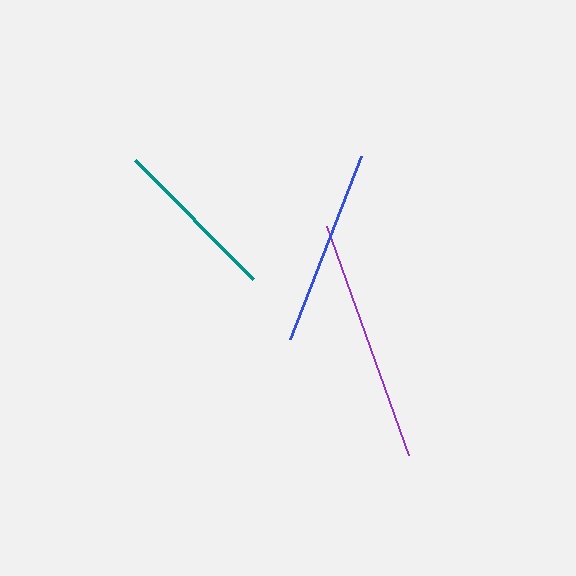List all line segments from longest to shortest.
From longest to shortest: purple, blue, teal.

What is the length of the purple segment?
The purple segment is approximately 242 pixels long.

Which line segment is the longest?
The purple line is the longest at approximately 242 pixels.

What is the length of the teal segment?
The teal segment is approximately 168 pixels long.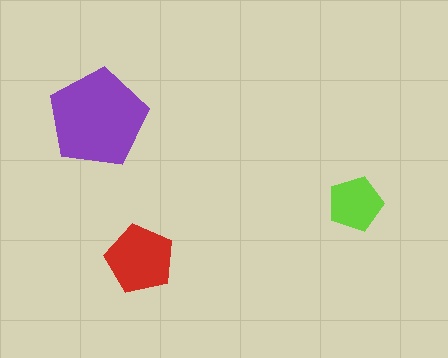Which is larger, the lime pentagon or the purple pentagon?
The purple one.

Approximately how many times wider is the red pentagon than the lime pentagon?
About 1.5 times wider.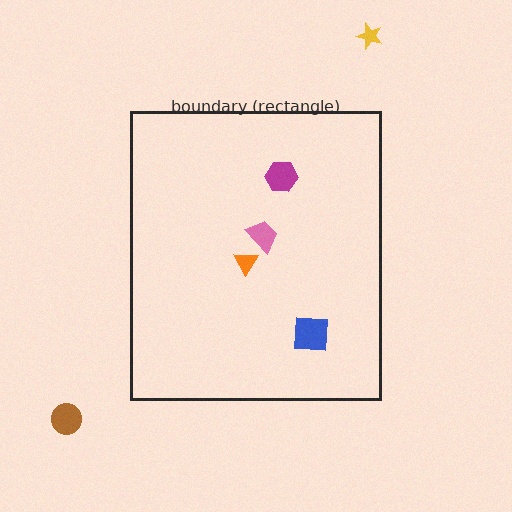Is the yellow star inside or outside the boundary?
Outside.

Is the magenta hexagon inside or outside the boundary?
Inside.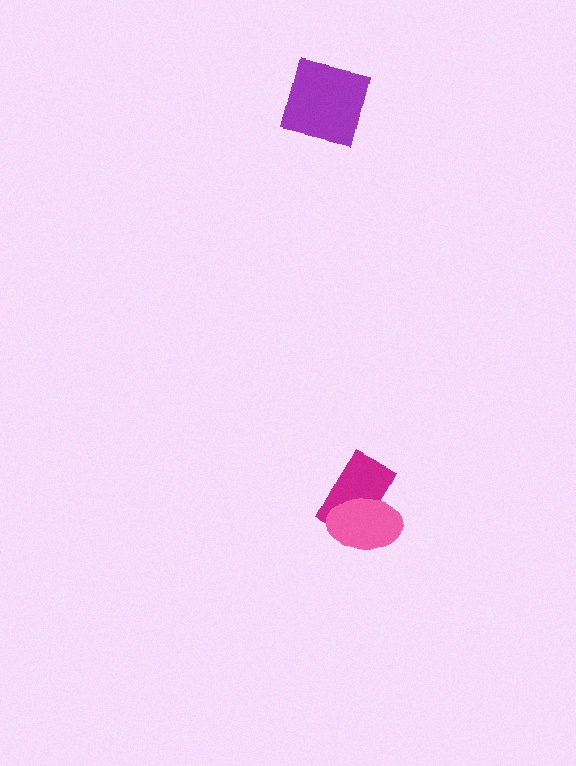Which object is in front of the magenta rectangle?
The pink ellipse is in front of the magenta rectangle.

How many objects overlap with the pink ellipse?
1 object overlaps with the pink ellipse.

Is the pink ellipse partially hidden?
No, no other shape covers it.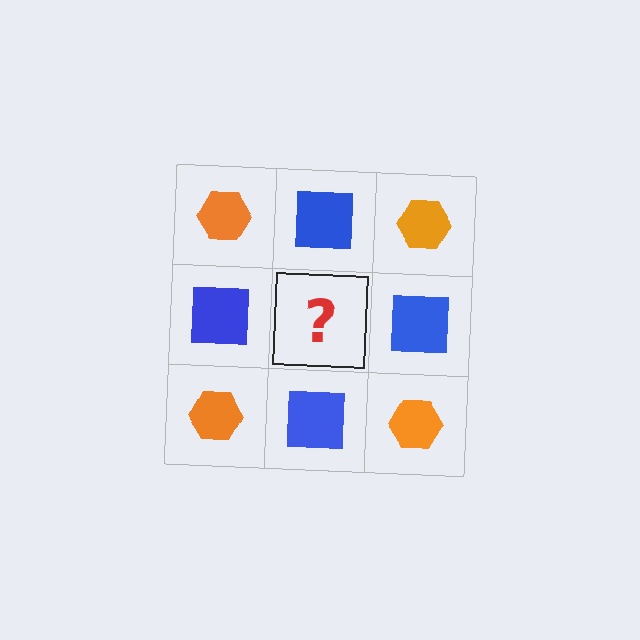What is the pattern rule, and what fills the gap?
The rule is that it alternates orange hexagon and blue square in a checkerboard pattern. The gap should be filled with an orange hexagon.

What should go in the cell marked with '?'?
The missing cell should contain an orange hexagon.